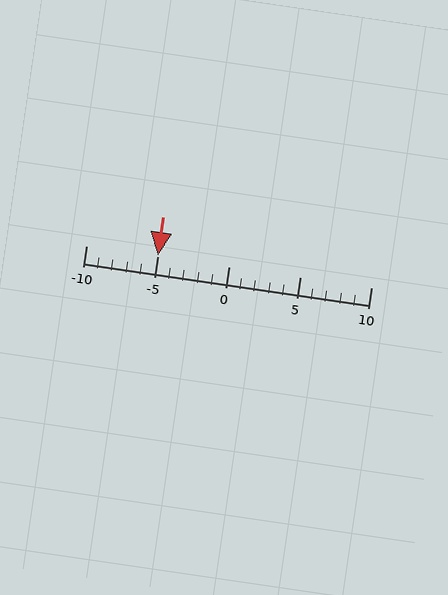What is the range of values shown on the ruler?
The ruler shows values from -10 to 10.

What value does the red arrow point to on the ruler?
The red arrow points to approximately -5.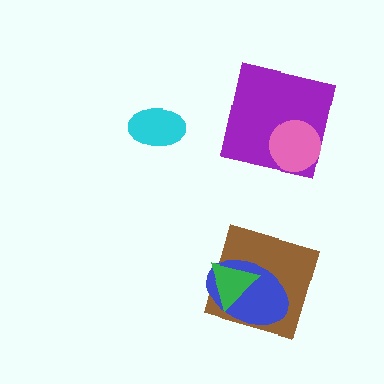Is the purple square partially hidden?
Yes, it is partially covered by another shape.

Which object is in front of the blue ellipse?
The green triangle is in front of the blue ellipse.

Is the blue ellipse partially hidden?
Yes, it is partially covered by another shape.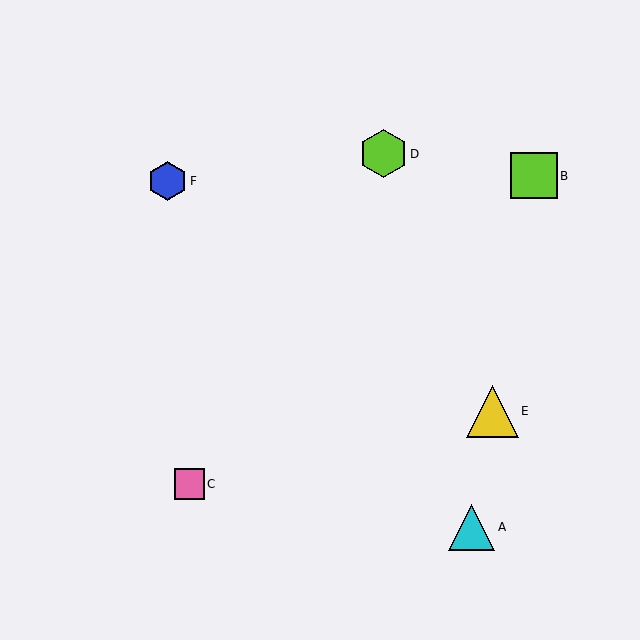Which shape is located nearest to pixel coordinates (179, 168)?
The blue hexagon (labeled F) at (168, 181) is nearest to that location.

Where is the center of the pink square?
The center of the pink square is at (189, 484).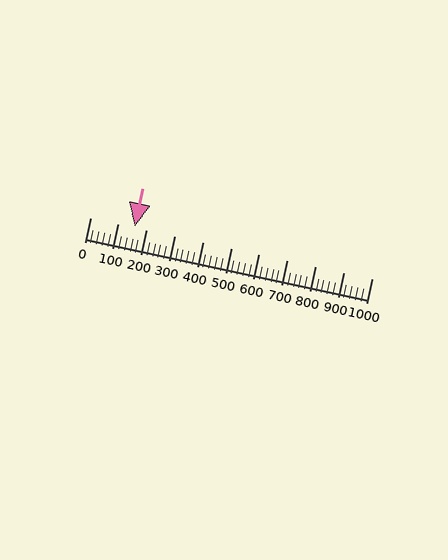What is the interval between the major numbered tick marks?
The major tick marks are spaced 100 units apart.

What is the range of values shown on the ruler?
The ruler shows values from 0 to 1000.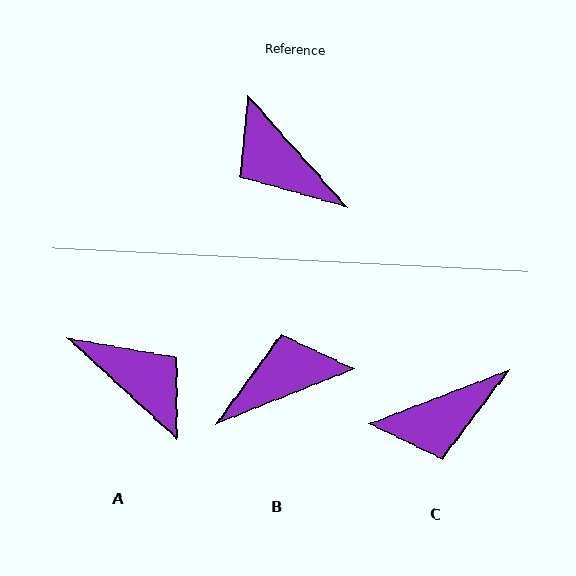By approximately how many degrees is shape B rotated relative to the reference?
Approximately 110 degrees clockwise.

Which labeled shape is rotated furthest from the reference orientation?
A, about 174 degrees away.